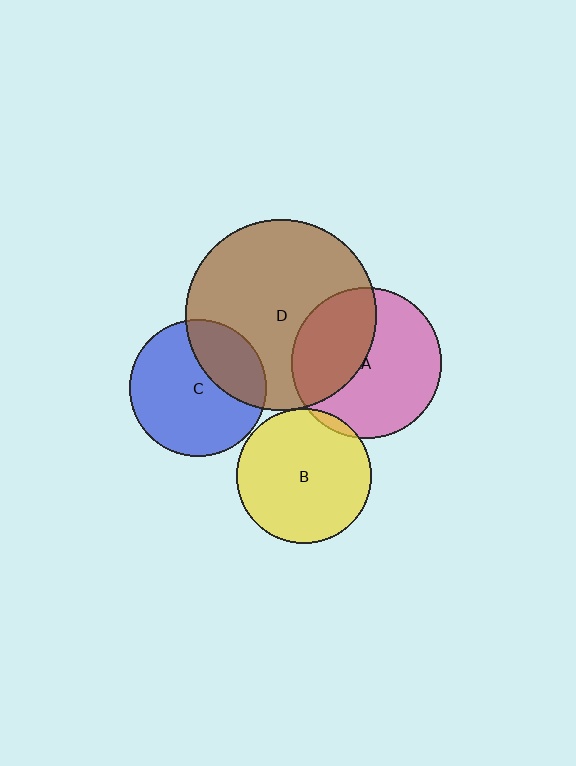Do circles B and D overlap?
Yes.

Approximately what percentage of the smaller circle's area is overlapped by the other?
Approximately 5%.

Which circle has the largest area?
Circle D (brown).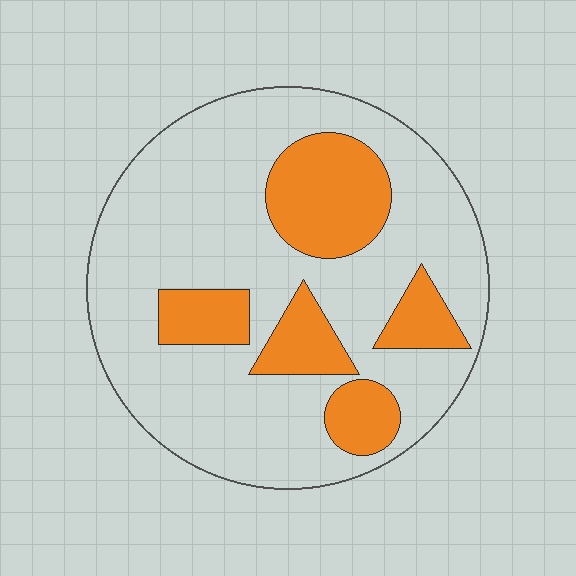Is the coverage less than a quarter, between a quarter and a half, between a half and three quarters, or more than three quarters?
Between a quarter and a half.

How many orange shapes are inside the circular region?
5.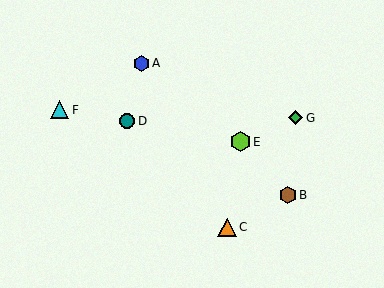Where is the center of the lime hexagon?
The center of the lime hexagon is at (240, 142).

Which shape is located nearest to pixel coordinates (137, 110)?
The teal circle (labeled D) at (127, 121) is nearest to that location.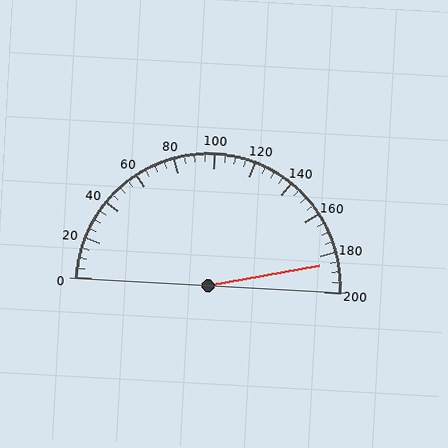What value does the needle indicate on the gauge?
The needle indicates approximately 185.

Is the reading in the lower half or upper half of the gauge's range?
The reading is in the upper half of the range (0 to 200).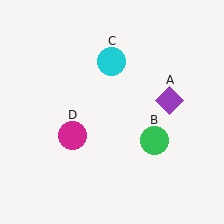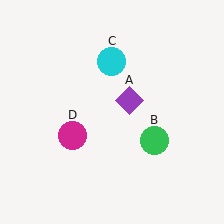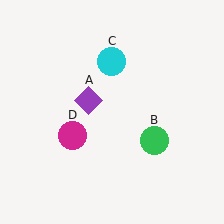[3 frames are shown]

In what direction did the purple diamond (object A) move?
The purple diamond (object A) moved left.